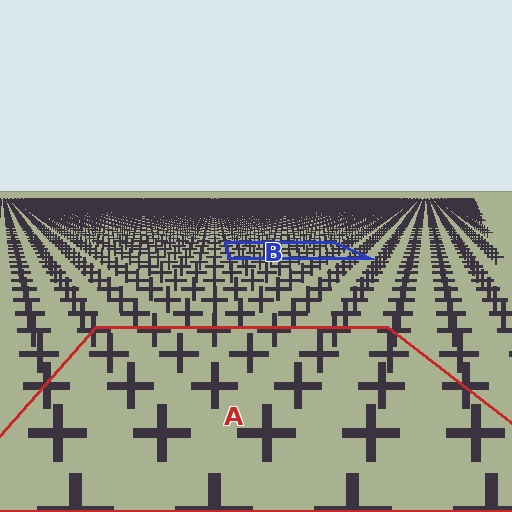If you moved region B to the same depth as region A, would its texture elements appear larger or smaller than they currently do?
They would appear larger. At a closer depth, the same texture elements are projected at a bigger on-screen size.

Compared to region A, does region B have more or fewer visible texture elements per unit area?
Region B has more texture elements per unit area — they are packed more densely because it is farther away.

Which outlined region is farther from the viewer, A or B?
Region B is farther from the viewer — the texture elements inside it appear smaller and more densely packed.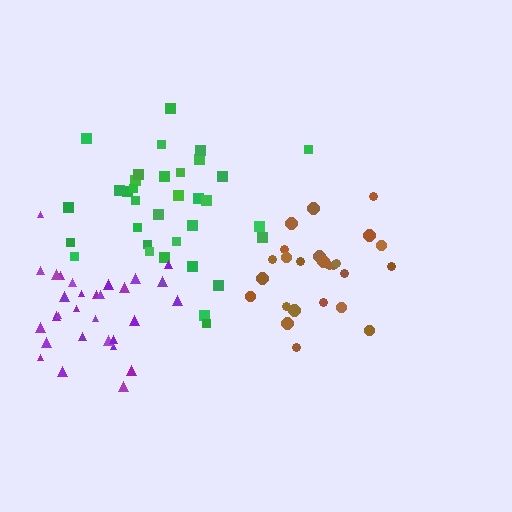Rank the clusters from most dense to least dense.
purple, brown, green.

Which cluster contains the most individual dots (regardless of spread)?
Green (34).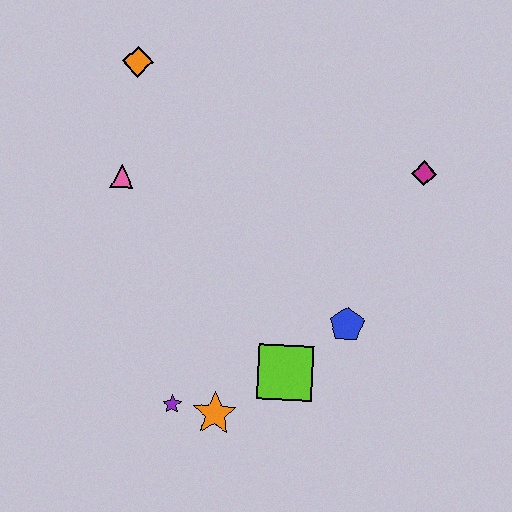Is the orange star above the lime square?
No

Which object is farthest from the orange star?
The orange diamond is farthest from the orange star.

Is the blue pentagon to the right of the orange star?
Yes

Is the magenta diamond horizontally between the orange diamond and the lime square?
No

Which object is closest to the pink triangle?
The orange diamond is closest to the pink triangle.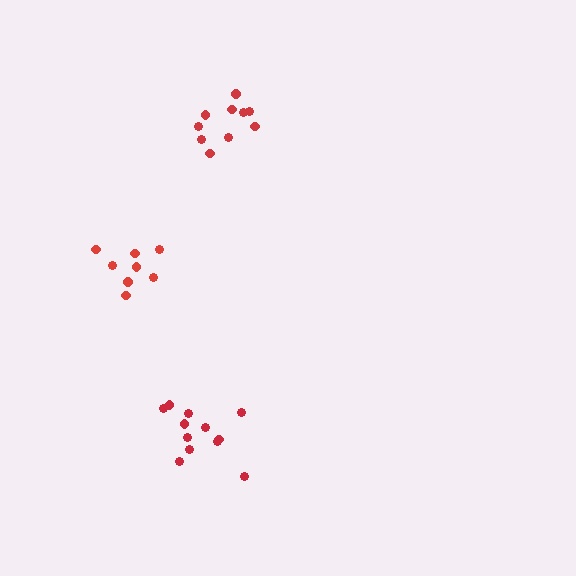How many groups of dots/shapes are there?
There are 3 groups.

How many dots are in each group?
Group 1: 10 dots, Group 2: 8 dots, Group 3: 12 dots (30 total).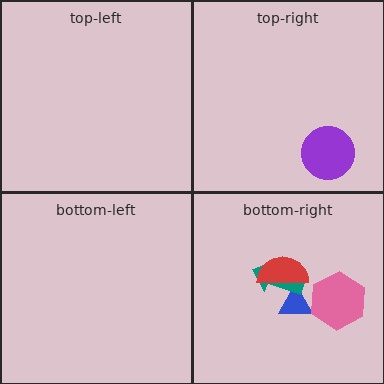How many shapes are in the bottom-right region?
4.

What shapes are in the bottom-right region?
The blue triangle, the pink hexagon, the teal arrow, the red semicircle.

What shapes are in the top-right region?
The purple circle.